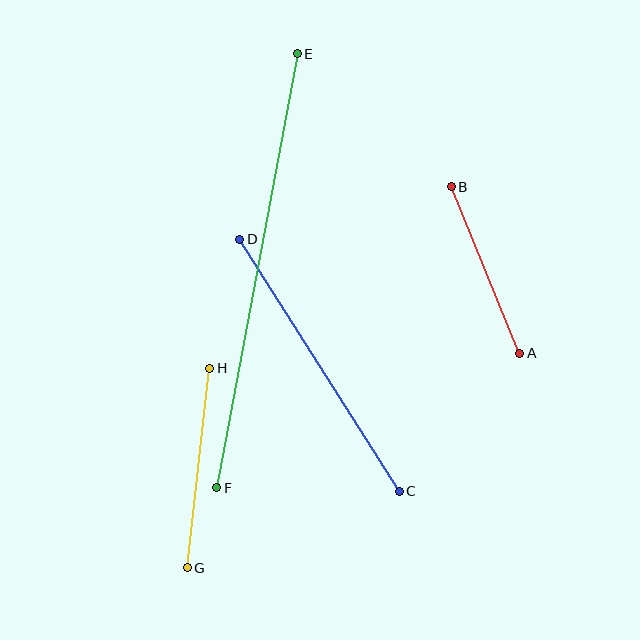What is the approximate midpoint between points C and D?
The midpoint is at approximately (319, 365) pixels.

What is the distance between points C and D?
The distance is approximately 298 pixels.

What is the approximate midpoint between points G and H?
The midpoint is at approximately (199, 468) pixels.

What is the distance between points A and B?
The distance is approximately 180 pixels.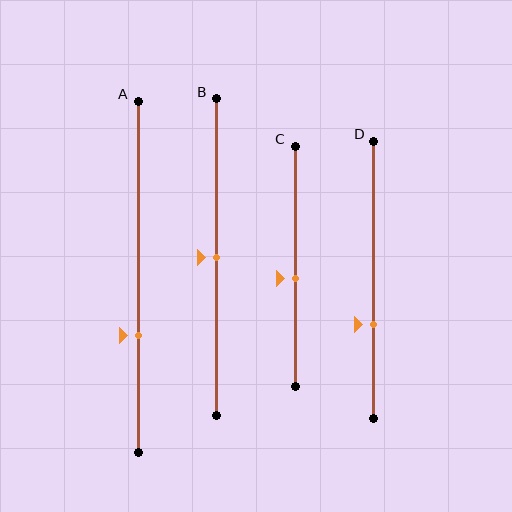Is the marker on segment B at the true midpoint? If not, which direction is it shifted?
Yes, the marker on segment B is at the true midpoint.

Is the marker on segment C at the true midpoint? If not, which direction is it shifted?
No, the marker on segment C is shifted downward by about 5% of the segment length.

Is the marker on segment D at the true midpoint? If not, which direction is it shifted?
No, the marker on segment D is shifted downward by about 16% of the segment length.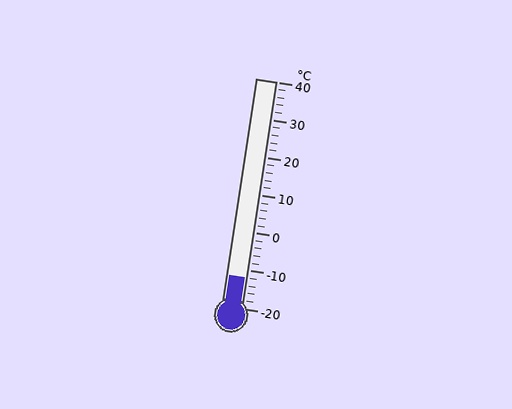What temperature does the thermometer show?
The thermometer shows approximately -12°C.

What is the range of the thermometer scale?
The thermometer scale ranges from -20°C to 40°C.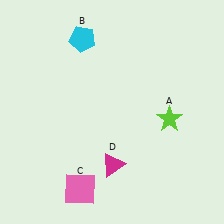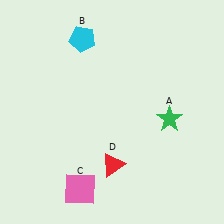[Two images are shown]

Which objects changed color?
A changed from lime to green. D changed from magenta to red.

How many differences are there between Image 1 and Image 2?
There are 2 differences between the two images.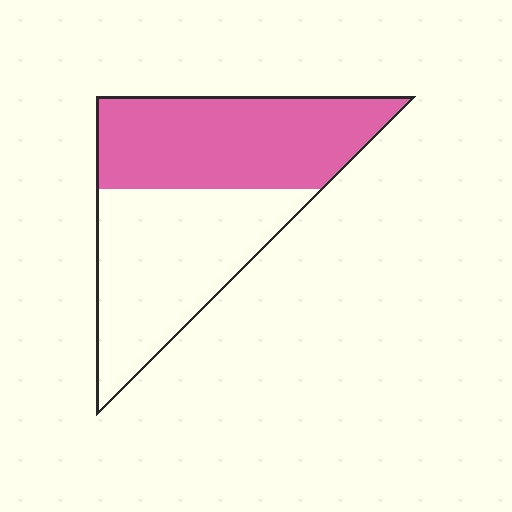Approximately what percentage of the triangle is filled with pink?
Approximately 50%.